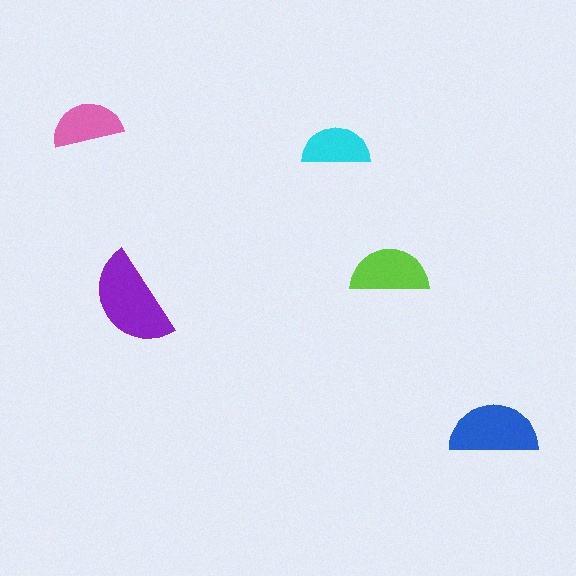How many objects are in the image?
There are 5 objects in the image.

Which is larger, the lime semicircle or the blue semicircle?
The blue one.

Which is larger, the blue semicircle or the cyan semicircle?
The blue one.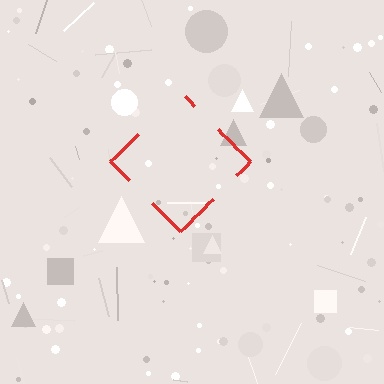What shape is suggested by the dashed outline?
The dashed outline suggests a diamond.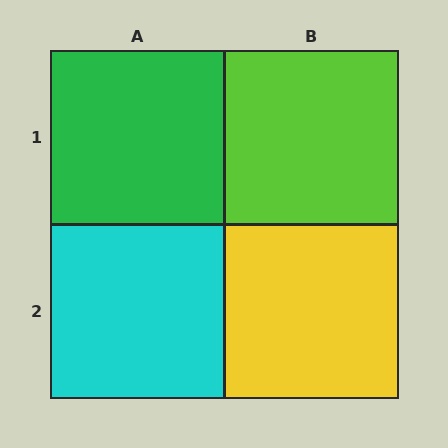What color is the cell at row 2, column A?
Cyan.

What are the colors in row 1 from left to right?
Green, lime.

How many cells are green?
1 cell is green.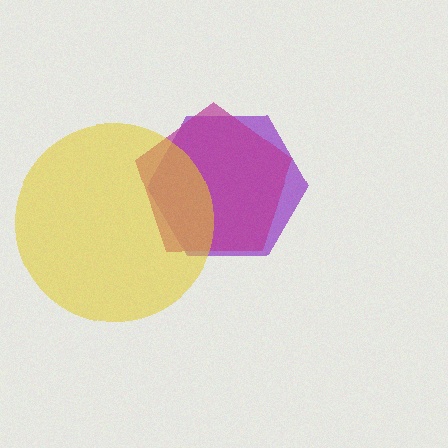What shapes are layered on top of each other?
The layered shapes are: a purple hexagon, a magenta pentagon, a yellow circle.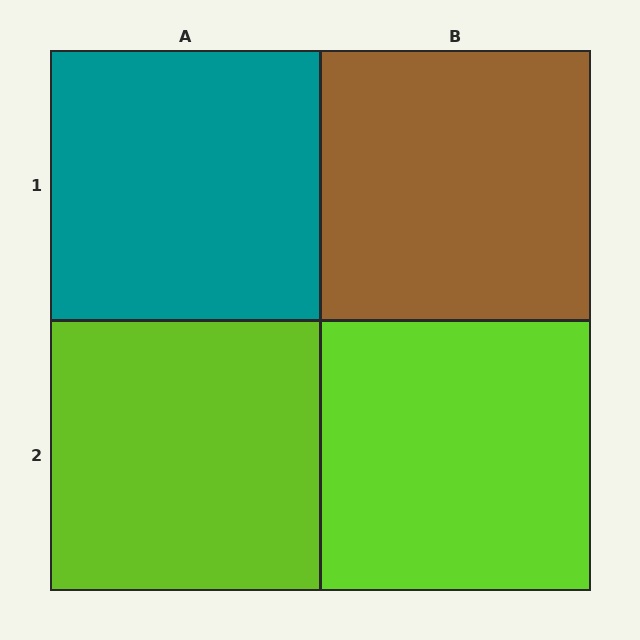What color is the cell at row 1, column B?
Brown.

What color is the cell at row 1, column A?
Teal.